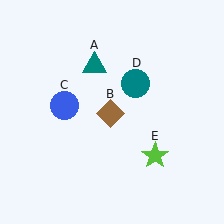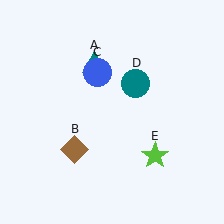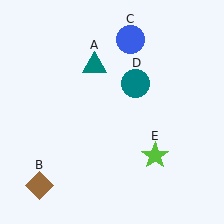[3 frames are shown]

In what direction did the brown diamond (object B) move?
The brown diamond (object B) moved down and to the left.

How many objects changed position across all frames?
2 objects changed position: brown diamond (object B), blue circle (object C).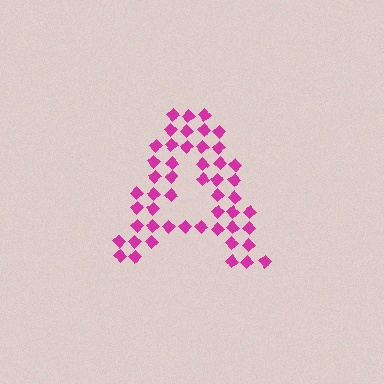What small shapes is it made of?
It is made of small diamonds.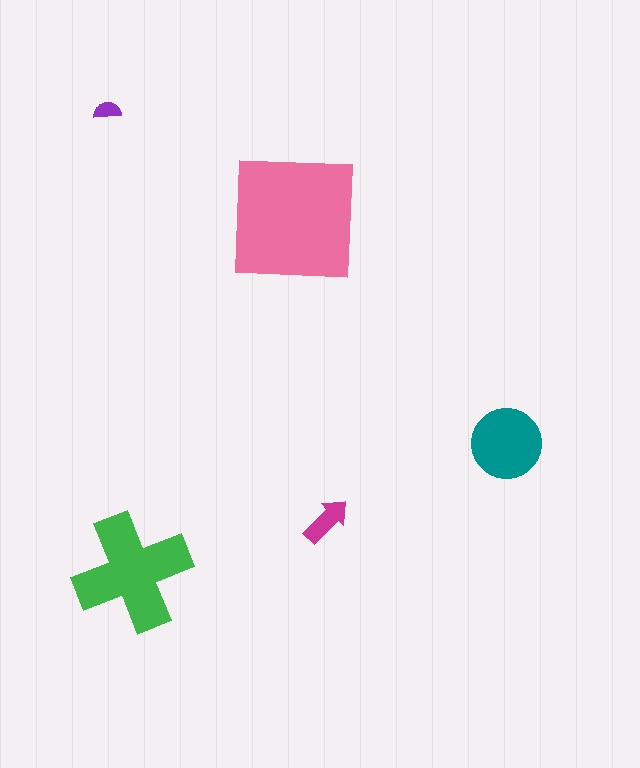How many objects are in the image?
There are 5 objects in the image.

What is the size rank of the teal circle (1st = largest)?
3rd.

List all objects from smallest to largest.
The purple semicircle, the magenta arrow, the teal circle, the green cross, the pink square.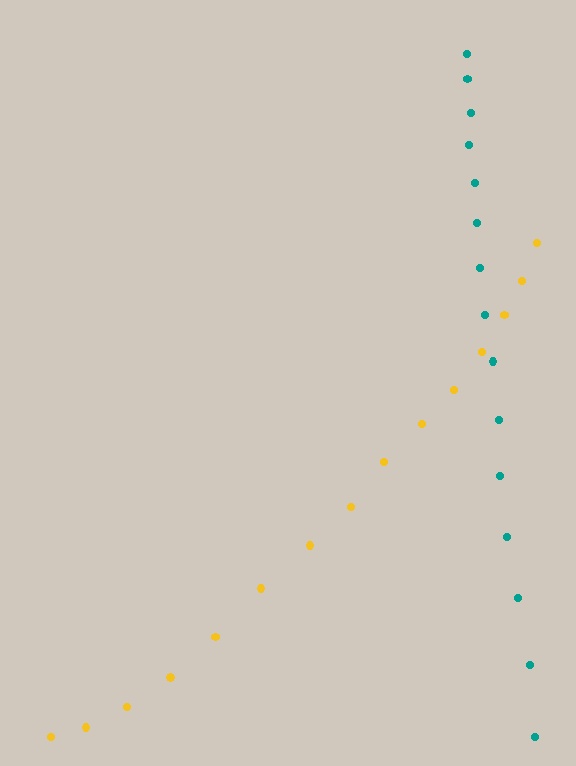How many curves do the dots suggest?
There are 2 distinct paths.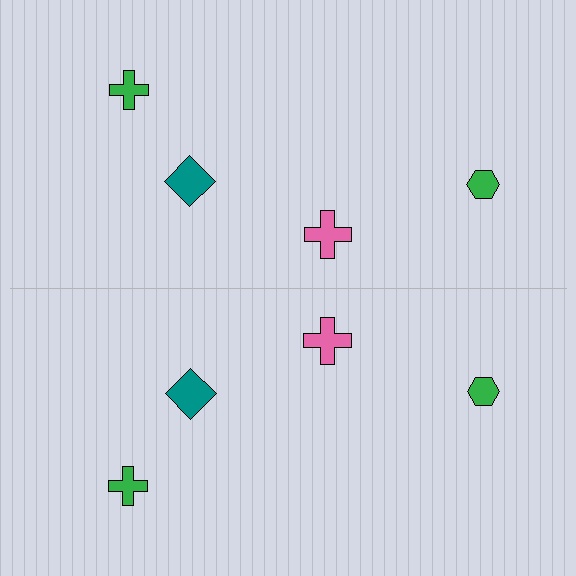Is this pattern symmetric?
Yes, this pattern has bilateral (reflection) symmetry.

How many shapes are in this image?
There are 8 shapes in this image.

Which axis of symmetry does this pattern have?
The pattern has a horizontal axis of symmetry running through the center of the image.